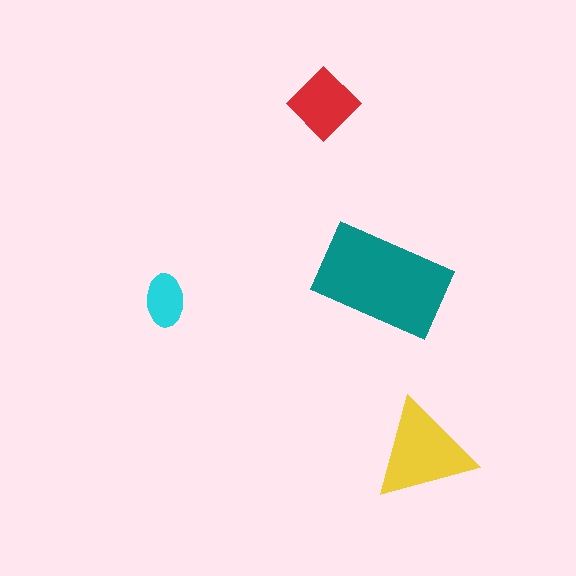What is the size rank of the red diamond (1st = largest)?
3rd.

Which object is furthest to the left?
The cyan ellipse is leftmost.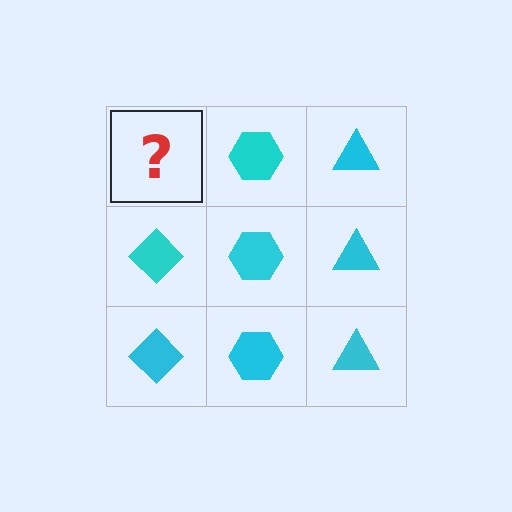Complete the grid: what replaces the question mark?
The question mark should be replaced with a cyan diamond.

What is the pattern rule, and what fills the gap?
The rule is that each column has a consistent shape. The gap should be filled with a cyan diamond.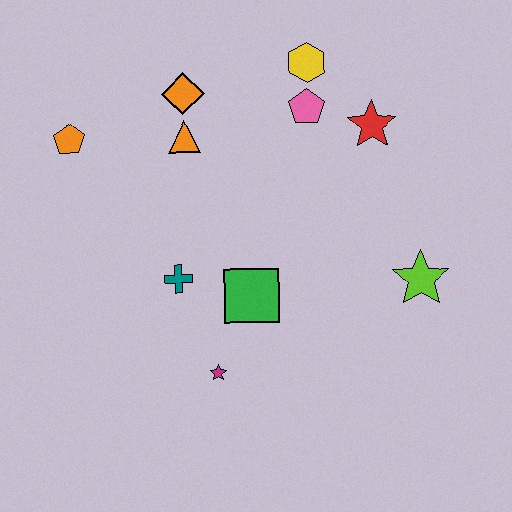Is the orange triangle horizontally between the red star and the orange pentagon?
Yes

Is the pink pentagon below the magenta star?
No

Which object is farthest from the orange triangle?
The lime star is farthest from the orange triangle.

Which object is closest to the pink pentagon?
The yellow hexagon is closest to the pink pentagon.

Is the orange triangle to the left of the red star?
Yes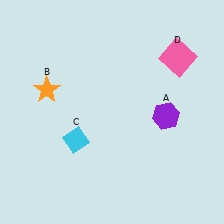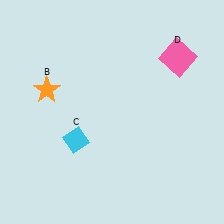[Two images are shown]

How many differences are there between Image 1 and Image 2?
There is 1 difference between the two images.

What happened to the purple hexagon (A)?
The purple hexagon (A) was removed in Image 2. It was in the bottom-right area of Image 1.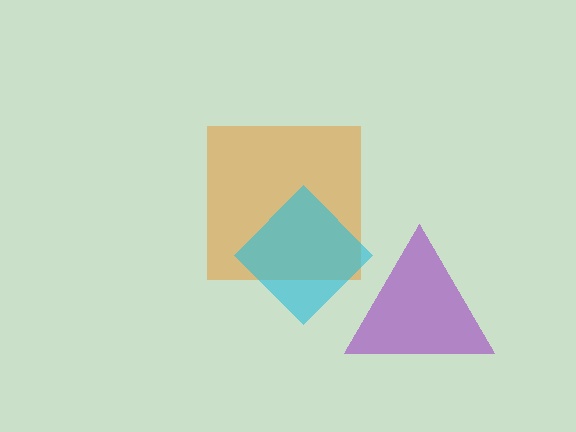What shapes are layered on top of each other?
The layered shapes are: a purple triangle, an orange square, a cyan diamond.